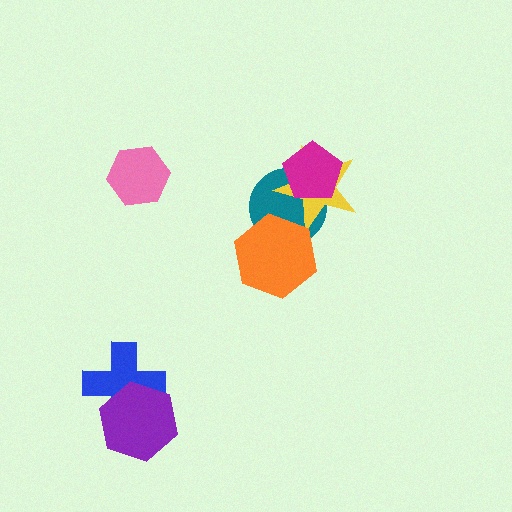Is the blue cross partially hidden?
Yes, it is partially covered by another shape.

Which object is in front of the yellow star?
The magenta pentagon is in front of the yellow star.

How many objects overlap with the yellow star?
2 objects overlap with the yellow star.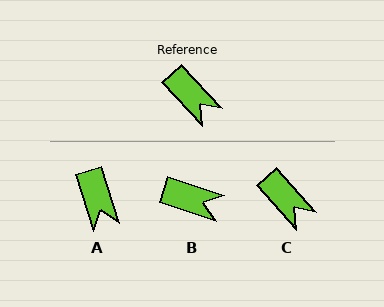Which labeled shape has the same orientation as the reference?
C.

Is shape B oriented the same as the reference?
No, it is off by about 30 degrees.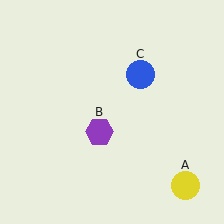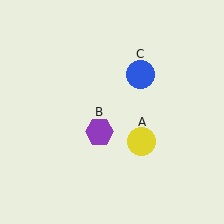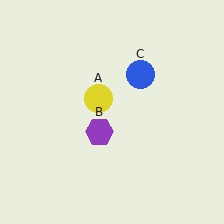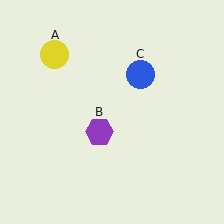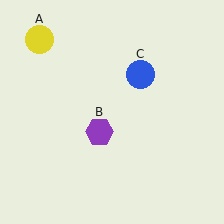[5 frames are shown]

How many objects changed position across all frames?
1 object changed position: yellow circle (object A).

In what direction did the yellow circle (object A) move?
The yellow circle (object A) moved up and to the left.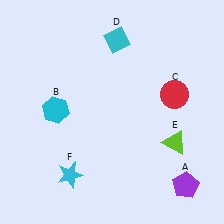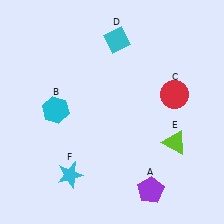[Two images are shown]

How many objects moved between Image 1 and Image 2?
1 object moved between the two images.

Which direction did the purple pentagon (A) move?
The purple pentagon (A) moved left.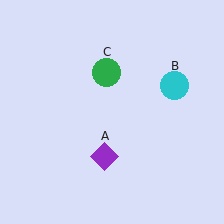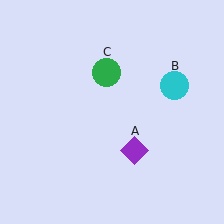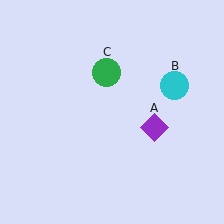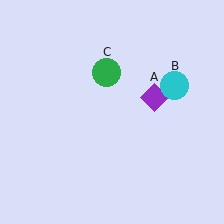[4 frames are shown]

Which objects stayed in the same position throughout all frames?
Cyan circle (object B) and green circle (object C) remained stationary.